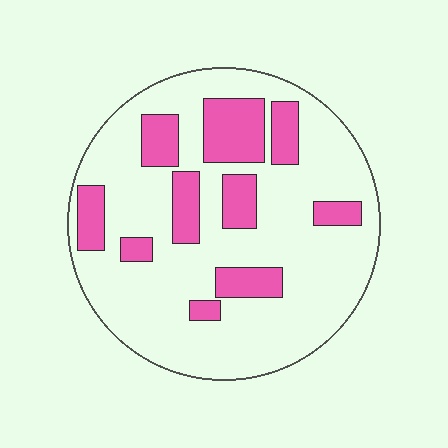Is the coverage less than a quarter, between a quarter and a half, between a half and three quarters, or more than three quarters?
Less than a quarter.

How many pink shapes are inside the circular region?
10.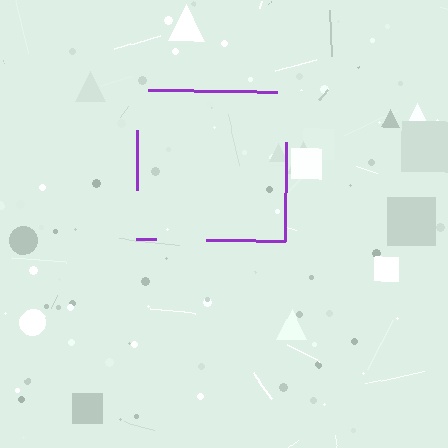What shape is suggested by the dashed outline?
The dashed outline suggests a square.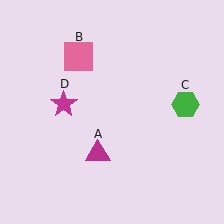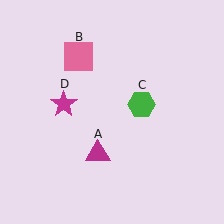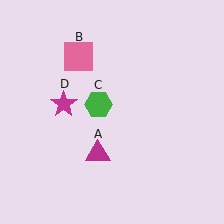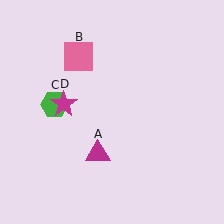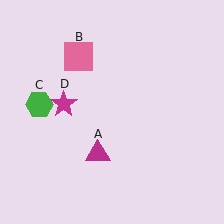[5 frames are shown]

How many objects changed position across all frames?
1 object changed position: green hexagon (object C).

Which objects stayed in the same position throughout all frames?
Magenta triangle (object A) and pink square (object B) and magenta star (object D) remained stationary.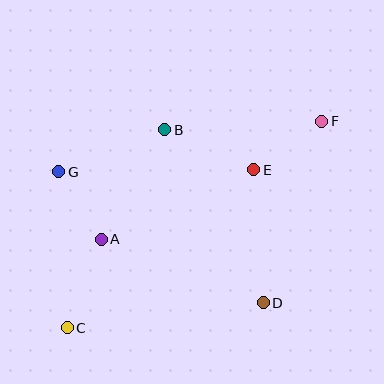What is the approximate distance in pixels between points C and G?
The distance between C and G is approximately 156 pixels.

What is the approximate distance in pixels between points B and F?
The distance between B and F is approximately 158 pixels.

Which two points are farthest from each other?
Points C and F are farthest from each other.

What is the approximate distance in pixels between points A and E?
The distance between A and E is approximately 168 pixels.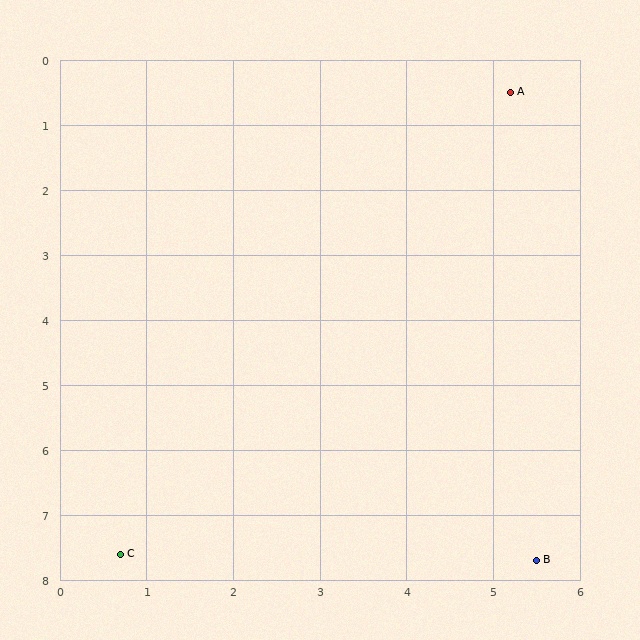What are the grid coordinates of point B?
Point B is at approximately (5.5, 7.7).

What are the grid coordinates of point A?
Point A is at approximately (5.2, 0.5).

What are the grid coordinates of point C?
Point C is at approximately (0.7, 7.6).